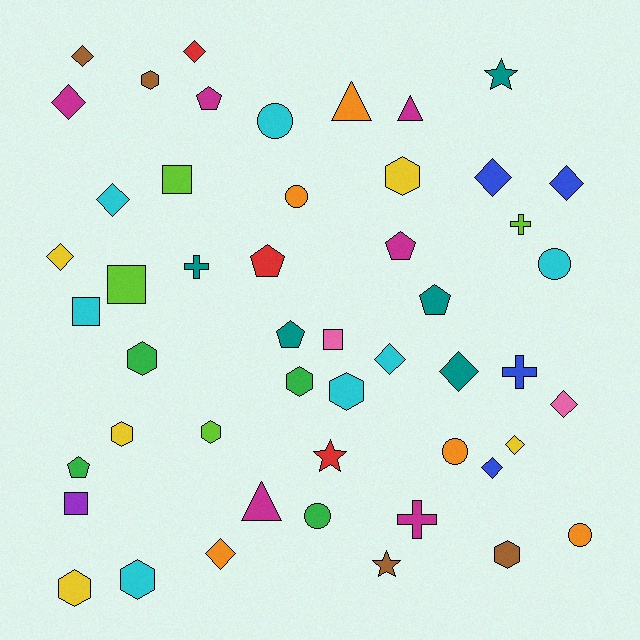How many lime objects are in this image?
There are 4 lime objects.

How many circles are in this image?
There are 6 circles.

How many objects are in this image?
There are 50 objects.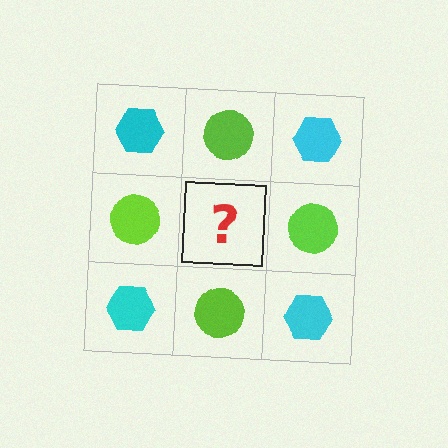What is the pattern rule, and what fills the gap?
The rule is that it alternates cyan hexagon and lime circle in a checkerboard pattern. The gap should be filled with a cyan hexagon.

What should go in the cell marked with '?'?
The missing cell should contain a cyan hexagon.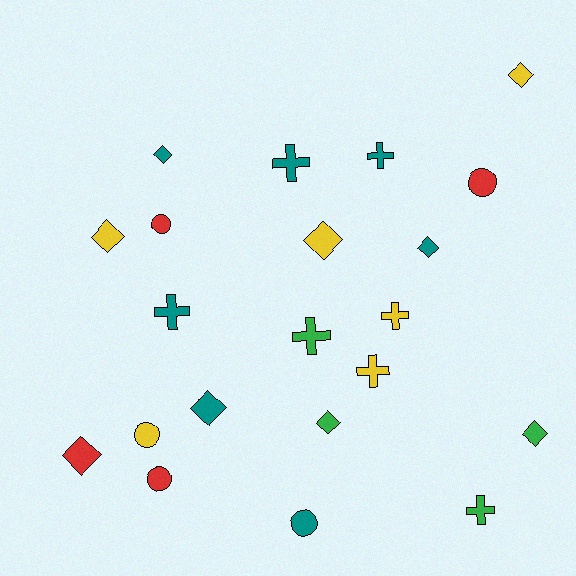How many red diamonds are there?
There is 1 red diamond.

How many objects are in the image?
There are 21 objects.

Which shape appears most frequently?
Diamond, with 9 objects.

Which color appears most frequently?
Teal, with 7 objects.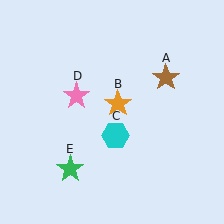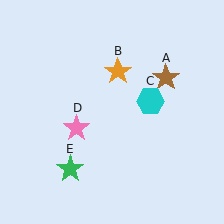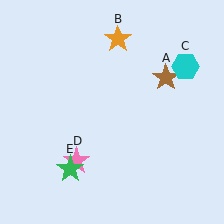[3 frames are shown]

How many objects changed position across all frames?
3 objects changed position: orange star (object B), cyan hexagon (object C), pink star (object D).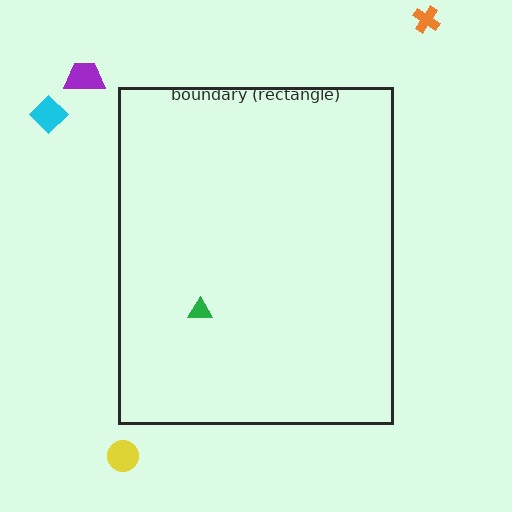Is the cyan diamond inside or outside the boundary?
Outside.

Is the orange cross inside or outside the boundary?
Outside.